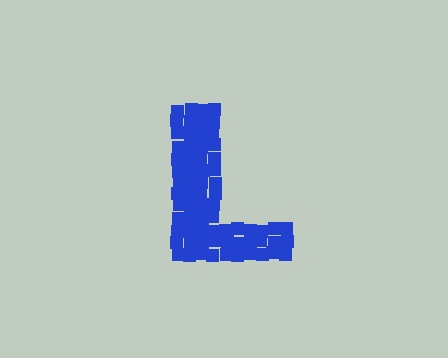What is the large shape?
The large shape is the letter L.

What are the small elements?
The small elements are squares.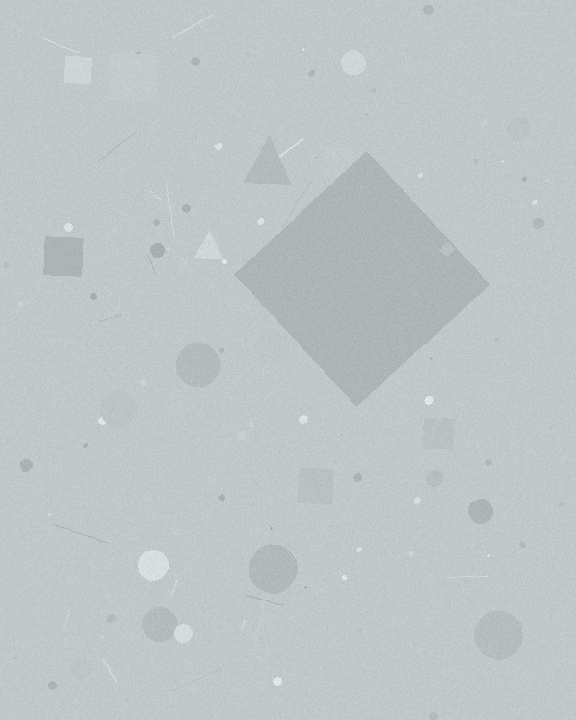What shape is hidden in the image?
A diamond is hidden in the image.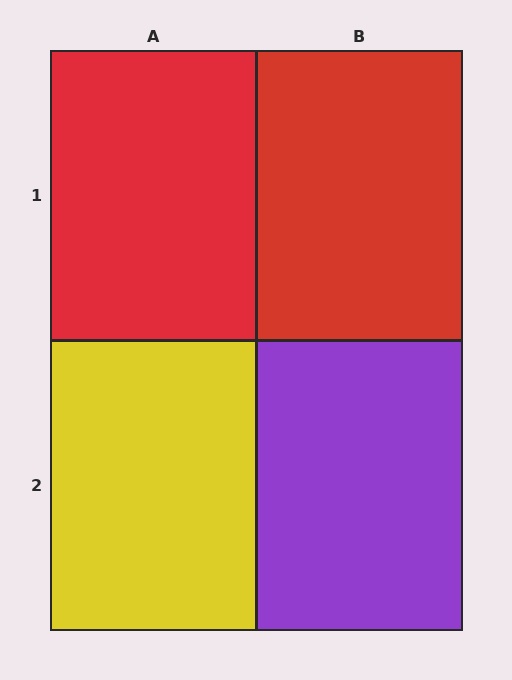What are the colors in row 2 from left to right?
Yellow, purple.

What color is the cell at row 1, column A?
Red.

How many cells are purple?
1 cell is purple.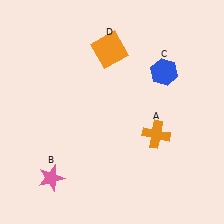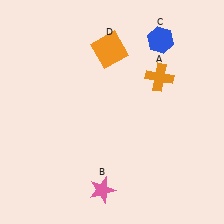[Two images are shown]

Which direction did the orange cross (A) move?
The orange cross (A) moved up.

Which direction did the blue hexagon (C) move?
The blue hexagon (C) moved up.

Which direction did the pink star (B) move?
The pink star (B) moved right.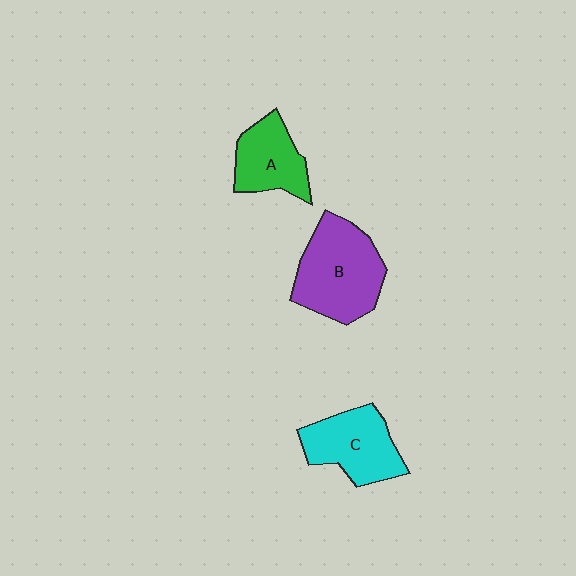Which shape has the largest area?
Shape B (purple).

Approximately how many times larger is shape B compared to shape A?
Approximately 1.6 times.